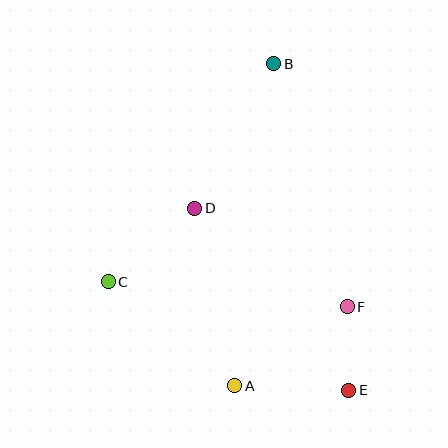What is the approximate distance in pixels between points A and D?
The distance between A and D is approximately 182 pixels.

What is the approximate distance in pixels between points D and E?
The distance between D and E is approximately 239 pixels.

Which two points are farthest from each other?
Points B and E are farthest from each other.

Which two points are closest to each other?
Points E and F are closest to each other.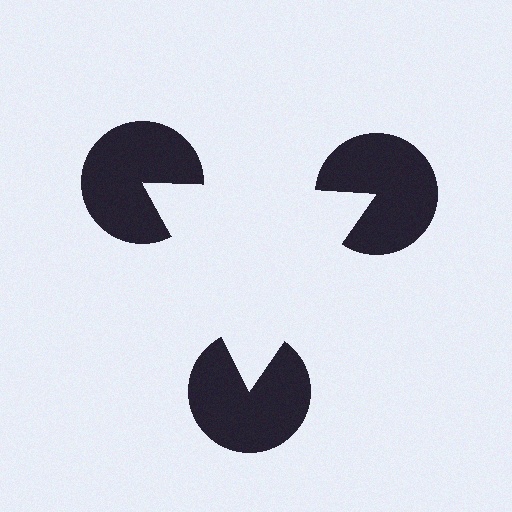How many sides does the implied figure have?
3 sides.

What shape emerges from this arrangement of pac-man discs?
An illusory triangle — its edges are inferred from the aligned wedge cuts in the pac-man discs, not physically drawn.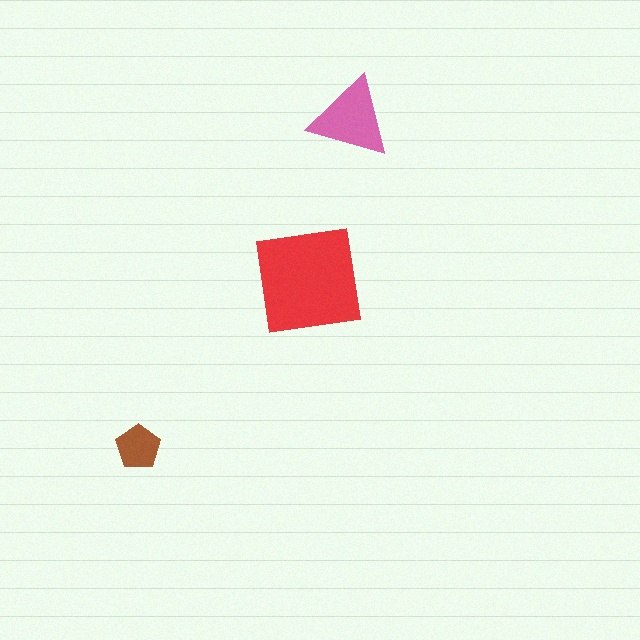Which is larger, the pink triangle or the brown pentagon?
The pink triangle.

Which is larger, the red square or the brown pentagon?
The red square.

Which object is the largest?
The red square.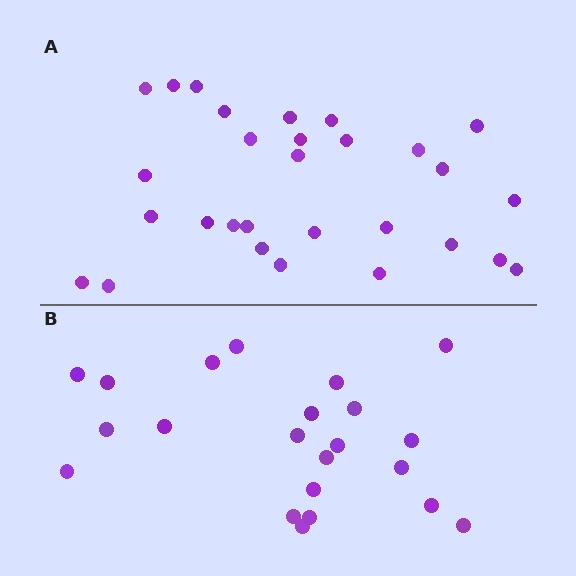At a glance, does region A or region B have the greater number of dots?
Region A (the top region) has more dots.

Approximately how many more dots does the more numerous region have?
Region A has roughly 8 or so more dots than region B.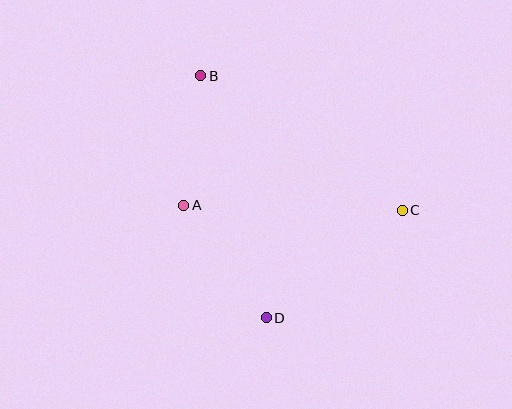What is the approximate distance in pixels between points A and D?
The distance between A and D is approximately 140 pixels.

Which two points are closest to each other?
Points A and B are closest to each other.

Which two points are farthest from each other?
Points B and D are farthest from each other.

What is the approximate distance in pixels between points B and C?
The distance between B and C is approximately 242 pixels.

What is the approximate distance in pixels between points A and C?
The distance between A and C is approximately 218 pixels.